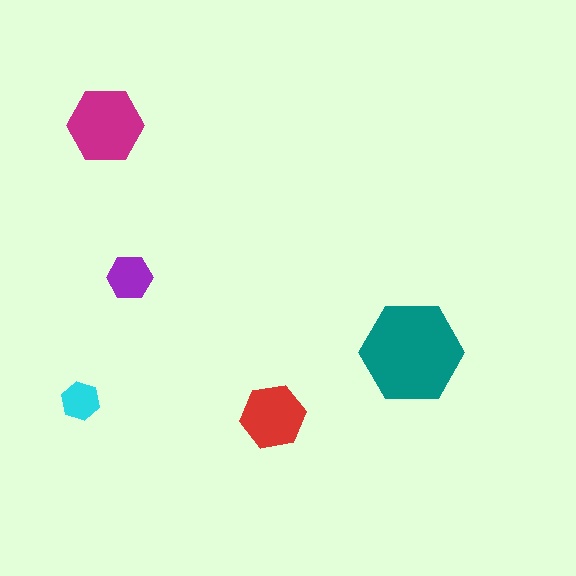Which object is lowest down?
The red hexagon is bottommost.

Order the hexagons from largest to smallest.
the teal one, the magenta one, the red one, the purple one, the cyan one.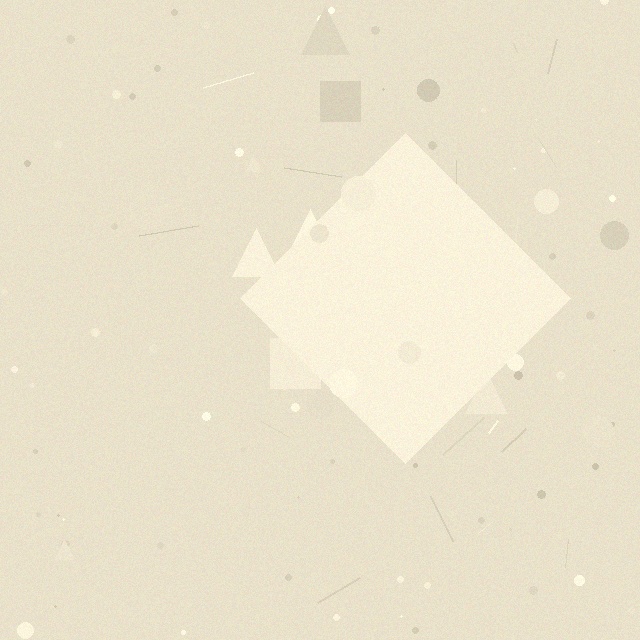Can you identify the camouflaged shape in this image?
The camouflaged shape is a diamond.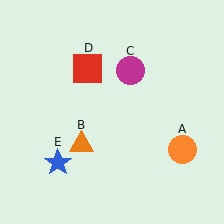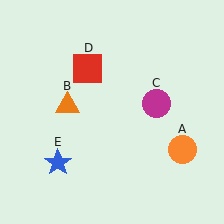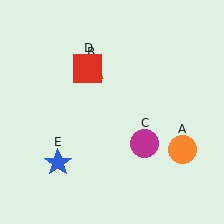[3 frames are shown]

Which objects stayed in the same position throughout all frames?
Orange circle (object A) and red square (object D) and blue star (object E) remained stationary.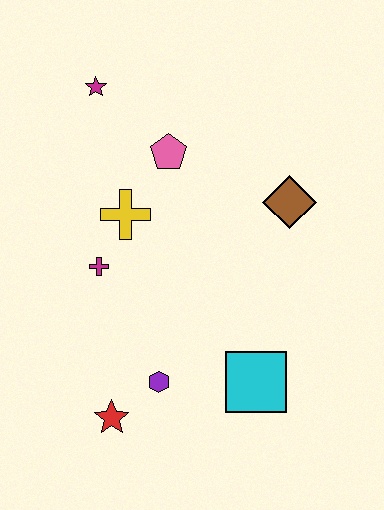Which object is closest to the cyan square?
The purple hexagon is closest to the cyan square.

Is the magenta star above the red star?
Yes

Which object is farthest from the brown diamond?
The red star is farthest from the brown diamond.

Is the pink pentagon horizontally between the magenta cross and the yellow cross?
No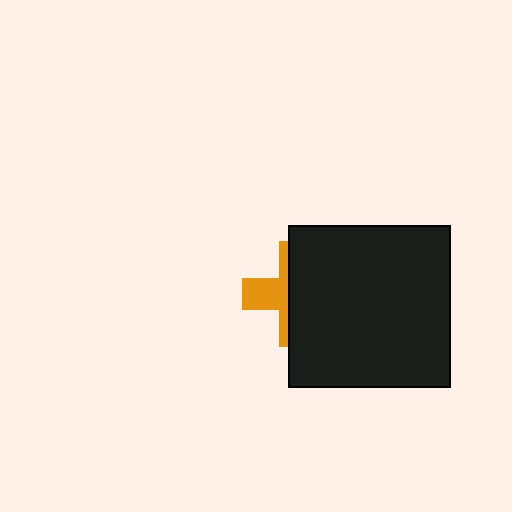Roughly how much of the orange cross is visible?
A small part of it is visible (roughly 35%).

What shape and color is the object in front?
The object in front is a black square.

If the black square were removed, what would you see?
You would see the complete orange cross.